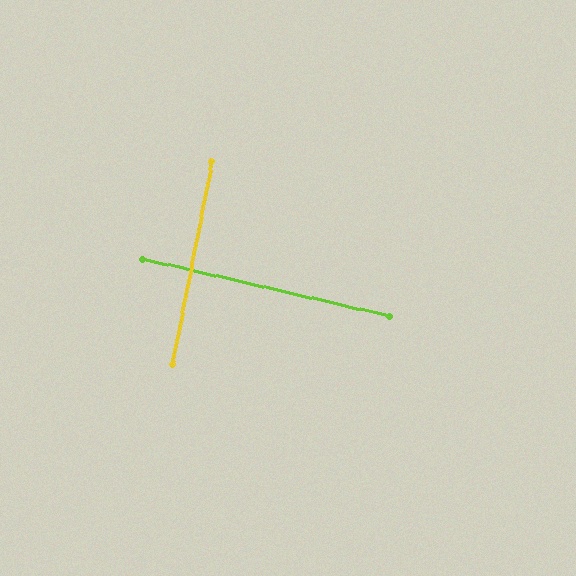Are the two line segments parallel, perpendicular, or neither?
Perpendicular — they meet at approximately 88°.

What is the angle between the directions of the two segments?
Approximately 88 degrees.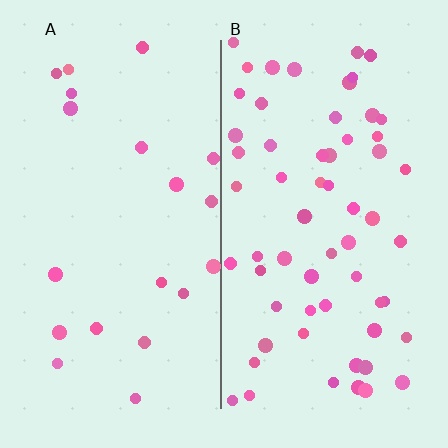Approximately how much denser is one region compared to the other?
Approximately 3.0× — region B over region A.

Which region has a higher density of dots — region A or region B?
B (the right).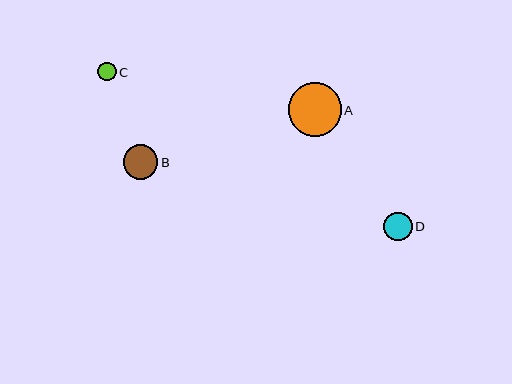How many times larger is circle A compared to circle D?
Circle A is approximately 1.9 times the size of circle D.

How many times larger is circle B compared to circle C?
Circle B is approximately 1.9 times the size of circle C.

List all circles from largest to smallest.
From largest to smallest: A, B, D, C.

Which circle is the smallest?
Circle C is the smallest with a size of approximately 18 pixels.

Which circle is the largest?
Circle A is the largest with a size of approximately 53 pixels.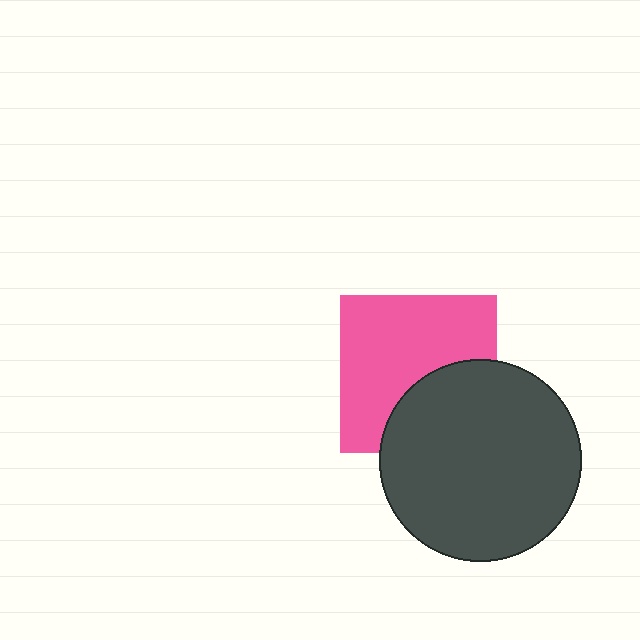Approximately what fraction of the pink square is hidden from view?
Roughly 36% of the pink square is hidden behind the dark gray circle.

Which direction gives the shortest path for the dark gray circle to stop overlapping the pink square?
Moving down gives the shortest separation.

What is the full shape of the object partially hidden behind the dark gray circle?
The partially hidden object is a pink square.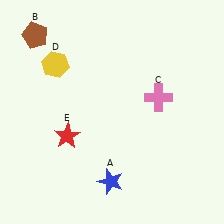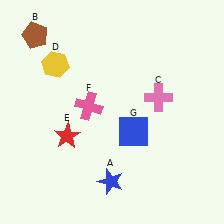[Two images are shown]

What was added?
A pink cross (F), a blue square (G) were added in Image 2.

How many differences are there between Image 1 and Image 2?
There are 2 differences between the two images.